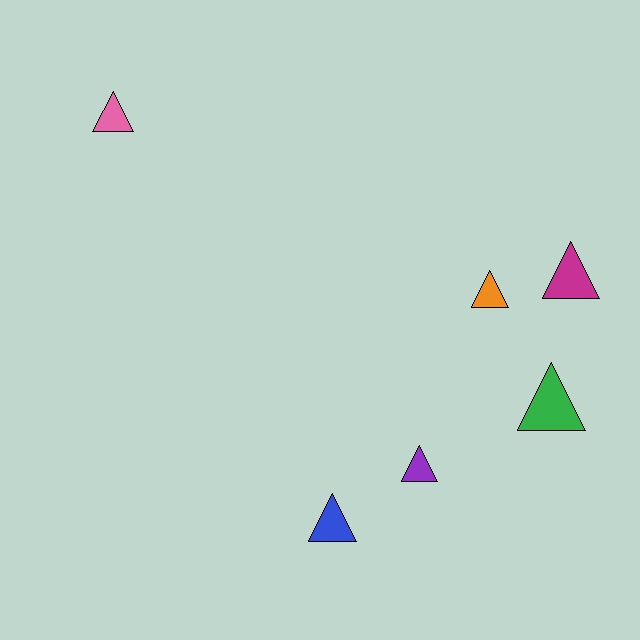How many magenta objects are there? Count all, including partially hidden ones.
There is 1 magenta object.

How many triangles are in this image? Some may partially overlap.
There are 6 triangles.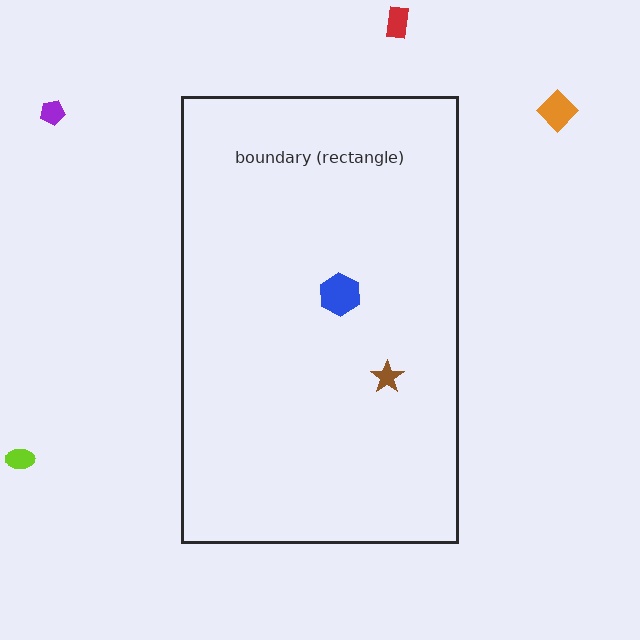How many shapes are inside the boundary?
2 inside, 4 outside.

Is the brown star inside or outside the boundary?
Inside.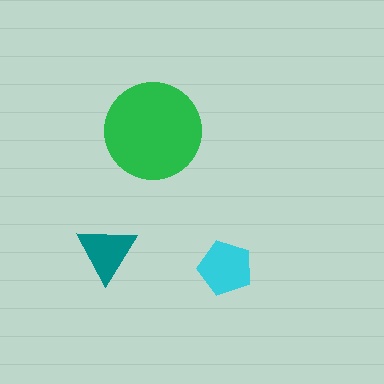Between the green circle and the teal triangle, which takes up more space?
The green circle.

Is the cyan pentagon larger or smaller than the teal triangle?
Larger.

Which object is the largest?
The green circle.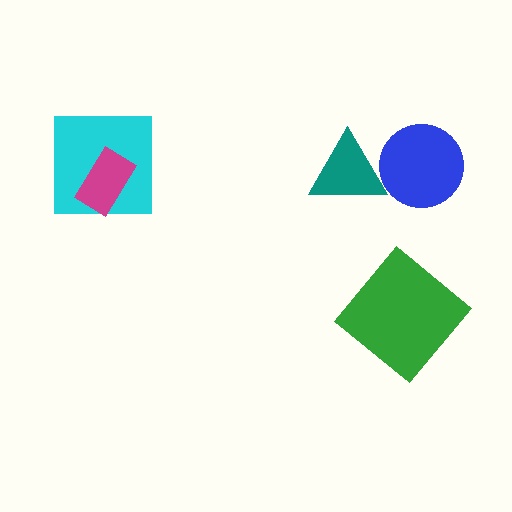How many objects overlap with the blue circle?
1 object overlaps with the blue circle.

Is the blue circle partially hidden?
Yes, it is partially covered by another shape.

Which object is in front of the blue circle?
The teal triangle is in front of the blue circle.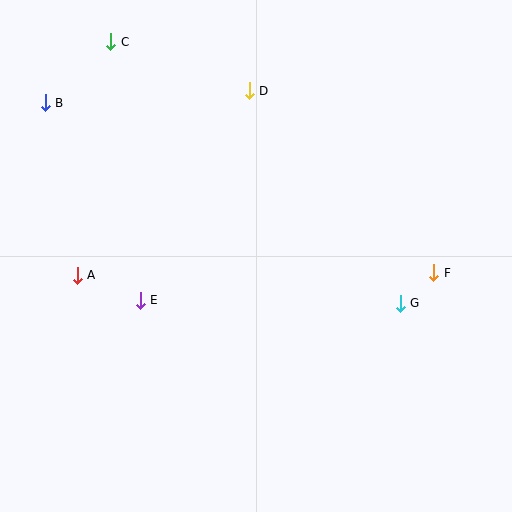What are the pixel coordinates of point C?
Point C is at (111, 42).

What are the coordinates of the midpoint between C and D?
The midpoint between C and D is at (180, 66).